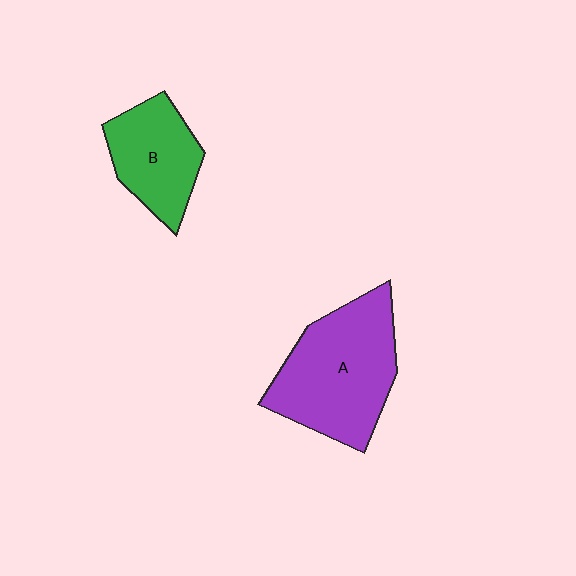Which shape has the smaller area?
Shape B (green).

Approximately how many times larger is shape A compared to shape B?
Approximately 1.6 times.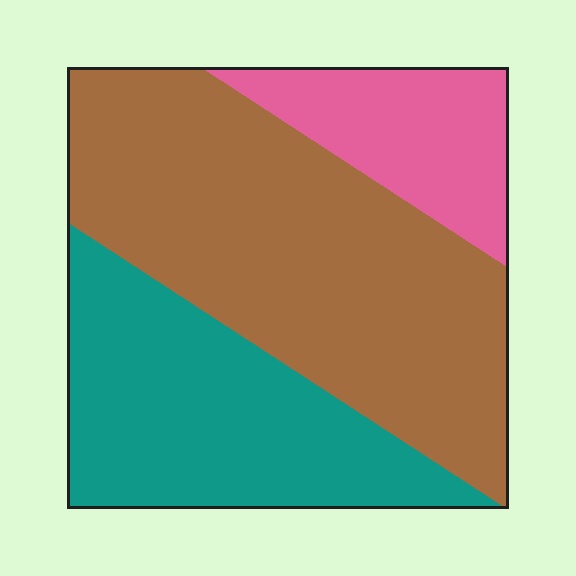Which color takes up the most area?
Brown, at roughly 50%.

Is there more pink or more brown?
Brown.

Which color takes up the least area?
Pink, at roughly 15%.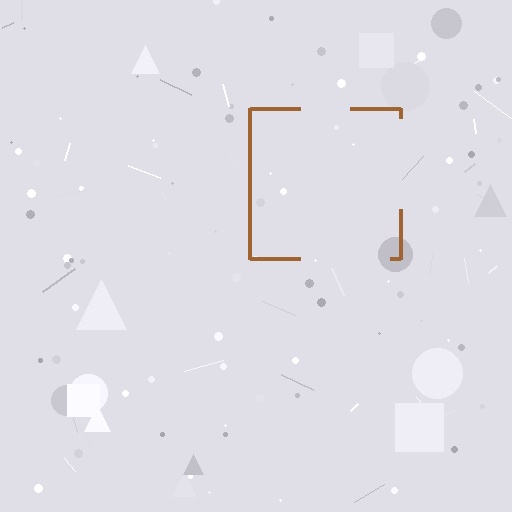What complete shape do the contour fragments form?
The contour fragments form a square.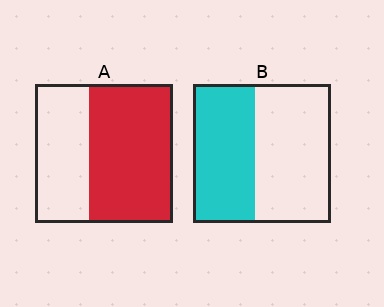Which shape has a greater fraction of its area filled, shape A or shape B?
Shape A.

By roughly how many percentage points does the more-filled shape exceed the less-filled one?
By roughly 15 percentage points (A over B).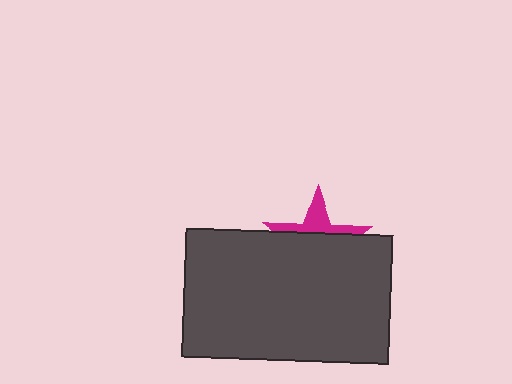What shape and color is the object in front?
The object in front is a dark gray rectangle.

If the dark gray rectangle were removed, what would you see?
You would see the complete magenta star.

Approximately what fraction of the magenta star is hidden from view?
Roughly 66% of the magenta star is hidden behind the dark gray rectangle.